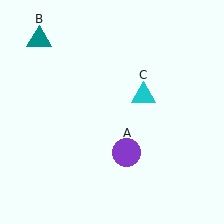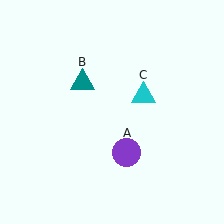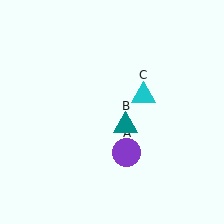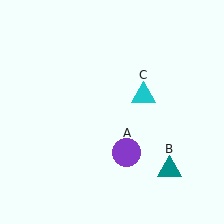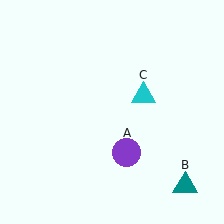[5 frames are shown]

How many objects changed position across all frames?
1 object changed position: teal triangle (object B).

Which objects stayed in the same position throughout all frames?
Purple circle (object A) and cyan triangle (object C) remained stationary.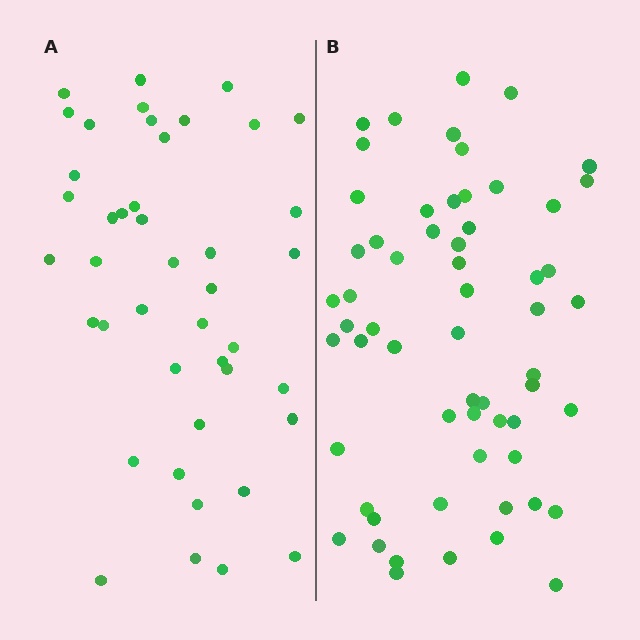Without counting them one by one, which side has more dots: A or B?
Region B (the right region) has more dots.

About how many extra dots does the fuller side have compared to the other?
Region B has approximately 15 more dots than region A.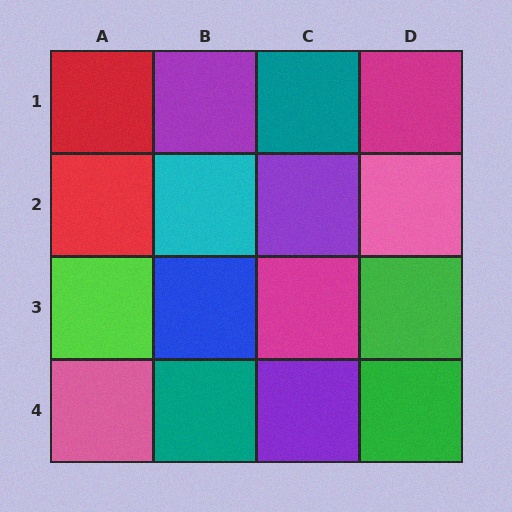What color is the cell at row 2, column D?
Pink.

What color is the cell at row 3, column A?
Lime.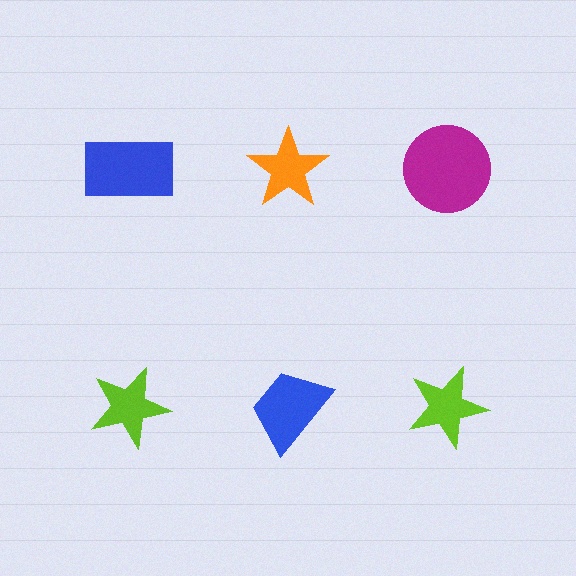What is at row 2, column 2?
A blue trapezoid.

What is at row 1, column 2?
An orange star.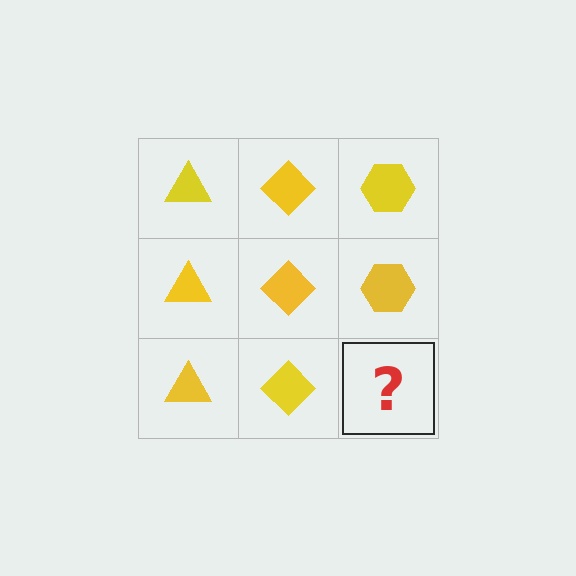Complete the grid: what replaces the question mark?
The question mark should be replaced with a yellow hexagon.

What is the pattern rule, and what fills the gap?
The rule is that each column has a consistent shape. The gap should be filled with a yellow hexagon.